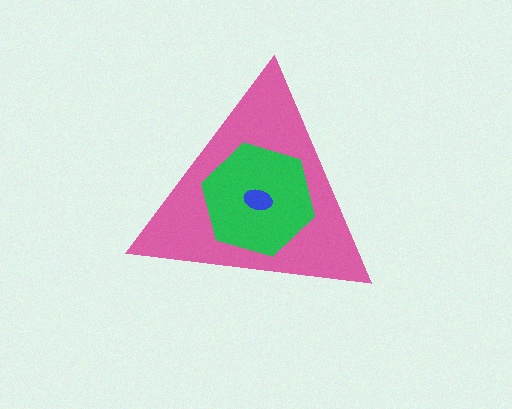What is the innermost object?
The blue ellipse.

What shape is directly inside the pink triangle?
The green hexagon.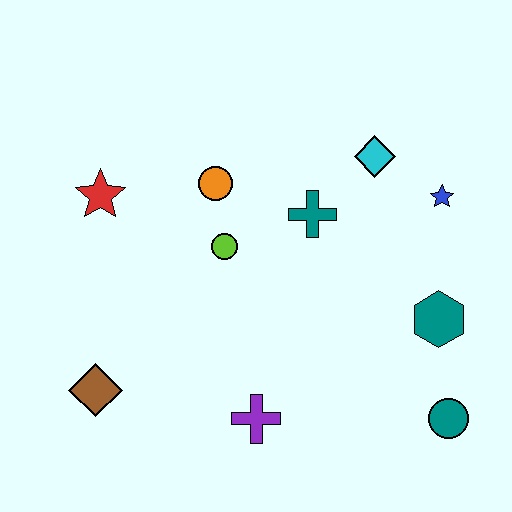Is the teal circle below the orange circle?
Yes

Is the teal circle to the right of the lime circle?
Yes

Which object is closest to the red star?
The orange circle is closest to the red star.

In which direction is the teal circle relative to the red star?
The teal circle is to the right of the red star.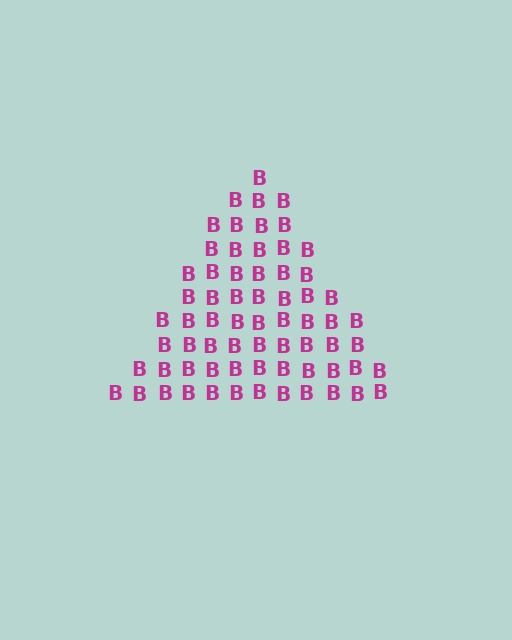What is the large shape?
The large shape is a triangle.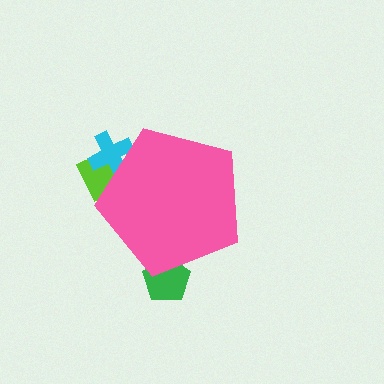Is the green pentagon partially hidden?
Yes, the green pentagon is partially hidden behind the pink pentagon.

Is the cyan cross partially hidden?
Yes, the cyan cross is partially hidden behind the pink pentagon.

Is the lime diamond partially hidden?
Yes, the lime diamond is partially hidden behind the pink pentagon.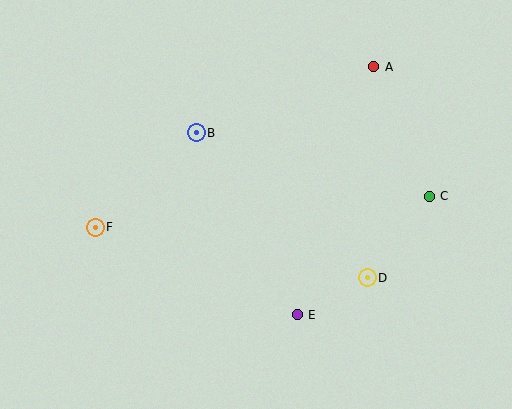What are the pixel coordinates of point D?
Point D is at (367, 278).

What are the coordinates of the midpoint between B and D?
The midpoint between B and D is at (282, 205).